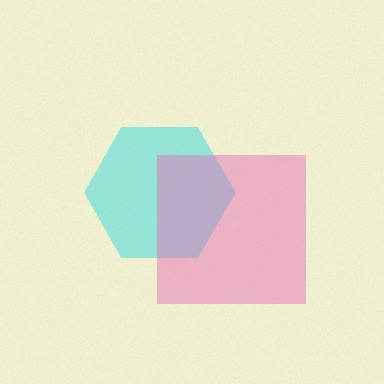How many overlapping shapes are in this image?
There are 2 overlapping shapes in the image.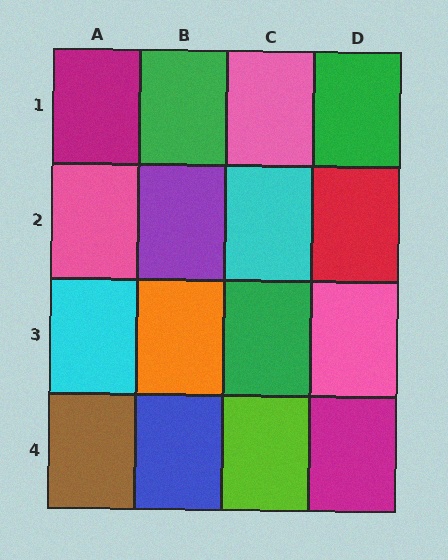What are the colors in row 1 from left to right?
Magenta, green, pink, green.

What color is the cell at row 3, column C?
Green.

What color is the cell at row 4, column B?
Blue.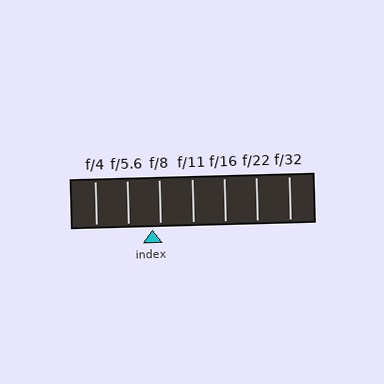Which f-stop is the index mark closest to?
The index mark is closest to f/8.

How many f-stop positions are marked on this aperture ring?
There are 7 f-stop positions marked.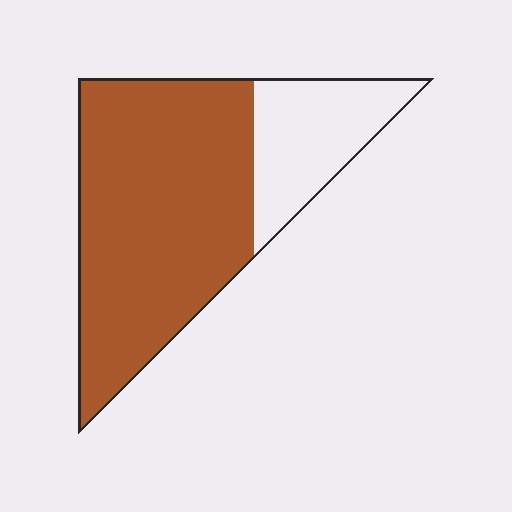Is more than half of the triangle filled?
Yes.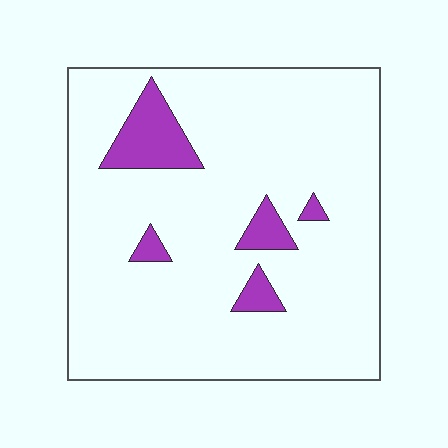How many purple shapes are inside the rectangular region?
5.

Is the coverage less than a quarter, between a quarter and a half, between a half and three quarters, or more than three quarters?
Less than a quarter.